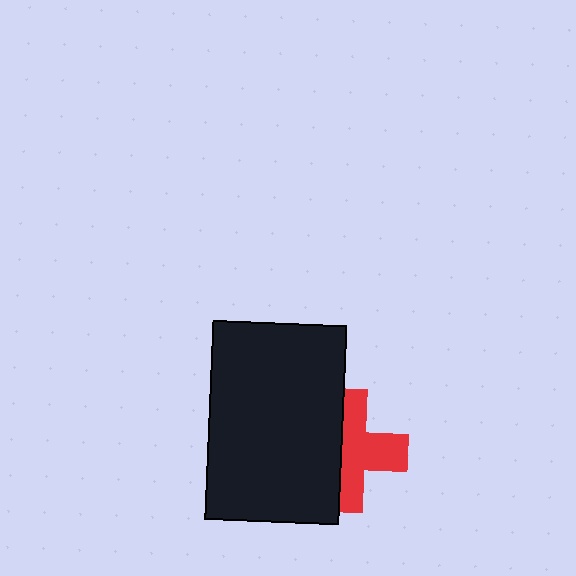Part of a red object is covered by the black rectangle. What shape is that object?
It is a cross.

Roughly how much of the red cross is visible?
About half of it is visible (roughly 55%).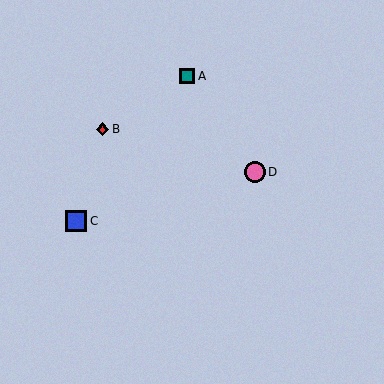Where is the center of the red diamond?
The center of the red diamond is at (102, 129).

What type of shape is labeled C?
Shape C is a blue square.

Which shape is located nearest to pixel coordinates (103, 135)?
The red diamond (labeled B) at (102, 129) is nearest to that location.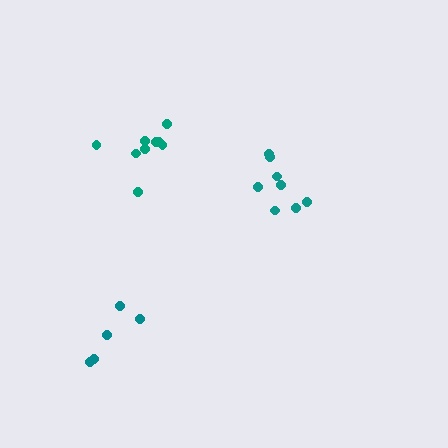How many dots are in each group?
Group 1: 8 dots, Group 2: 5 dots, Group 3: 9 dots (22 total).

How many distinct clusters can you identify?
There are 3 distinct clusters.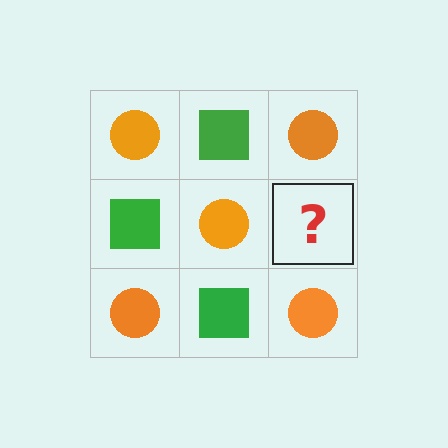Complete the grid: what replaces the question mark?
The question mark should be replaced with a green square.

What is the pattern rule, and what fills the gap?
The rule is that it alternates orange circle and green square in a checkerboard pattern. The gap should be filled with a green square.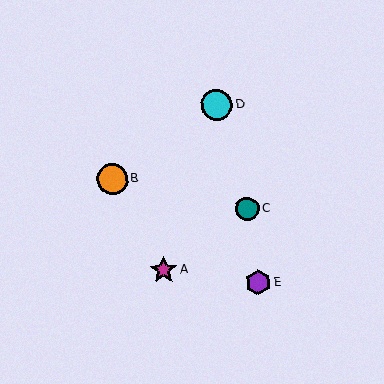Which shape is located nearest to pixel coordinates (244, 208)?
The teal circle (labeled C) at (247, 209) is nearest to that location.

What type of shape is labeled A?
Shape A is a magenta star.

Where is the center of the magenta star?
The center of the magenta star is at (164, 270).